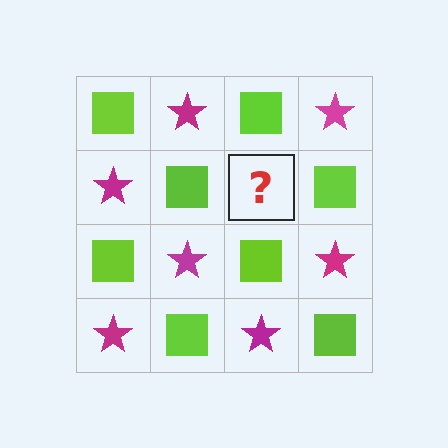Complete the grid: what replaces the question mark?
The question mark should be replaced with a magenta star.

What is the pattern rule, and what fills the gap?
The rule is that it alternates lime square and magenta star in a checkerboard pattern. The gap should be filled with a magenta star.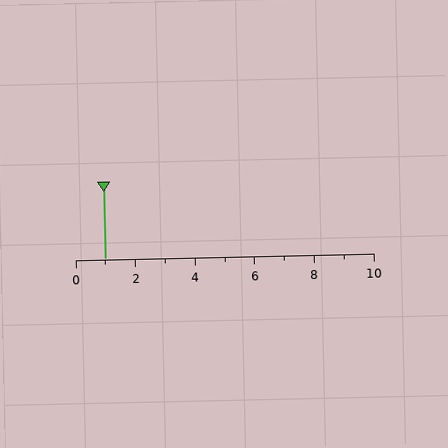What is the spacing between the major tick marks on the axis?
The major ticks are spaced 2 apart.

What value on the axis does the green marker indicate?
The marker indicates approximately 1.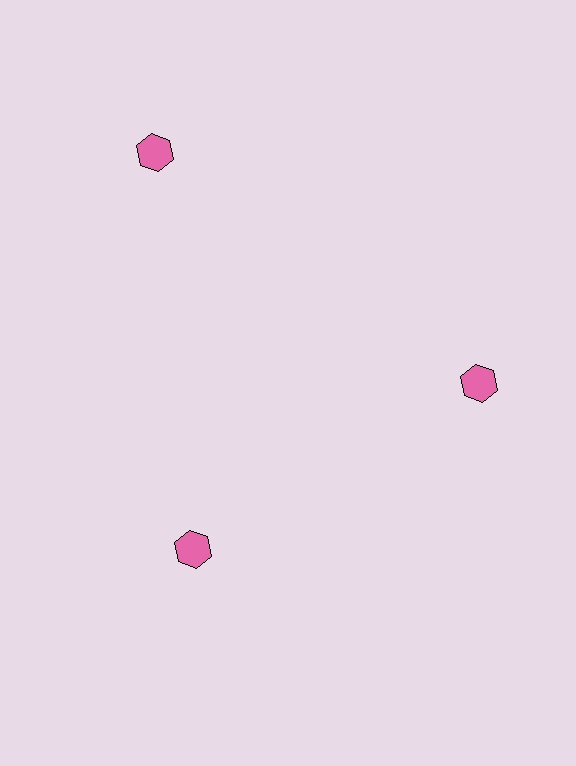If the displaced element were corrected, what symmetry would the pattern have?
It would have 3-fold rotational symmetry — the pattern would map onto itself every 120 degrees.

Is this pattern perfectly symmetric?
No. The 3 pink hexagons are arranged in a ring, but one element near the 11 o'clock position is pushed outward from the center, breaking the 3-fold rotational symmetry.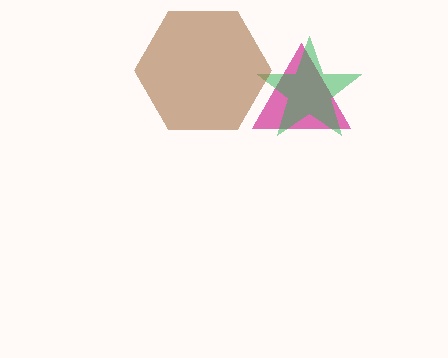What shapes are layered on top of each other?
The layered shapes are: a magenta triangle, a green star, a brown hexagon.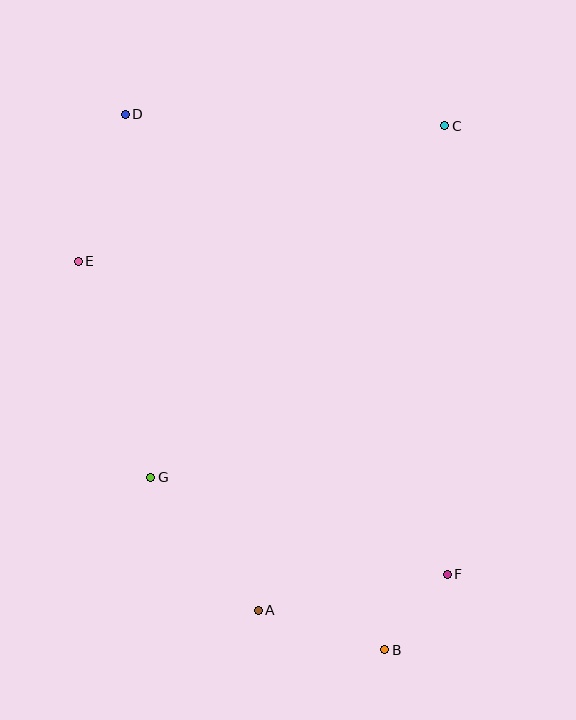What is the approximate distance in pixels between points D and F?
The distance between D and F is approximately 562 pixels.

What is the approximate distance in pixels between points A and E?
The distance between A and E is approximately 393 pixels.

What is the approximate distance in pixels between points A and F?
The distance between A and F is approximately 192 pixels.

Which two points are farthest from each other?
Points B and D are farthest from each other.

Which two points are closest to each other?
Points B and F are closest to each other.